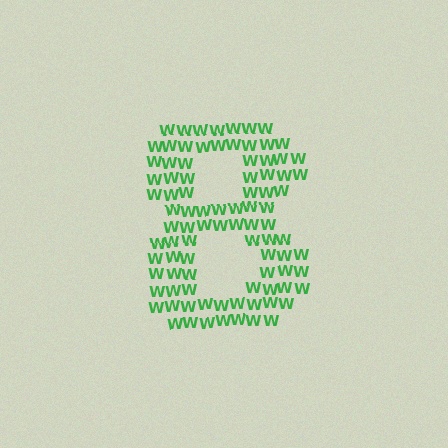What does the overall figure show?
The overall figure shows the digit 8.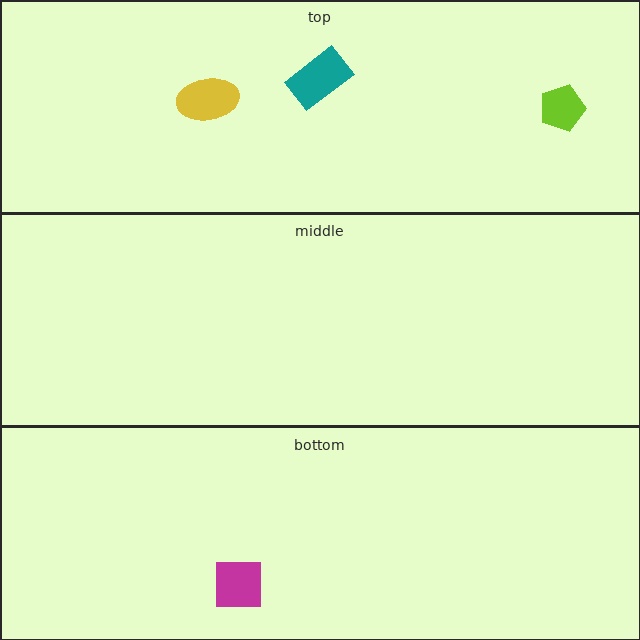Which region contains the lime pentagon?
The top region.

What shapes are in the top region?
The lime pentagon, the yellow ellipse, the teal rectangle.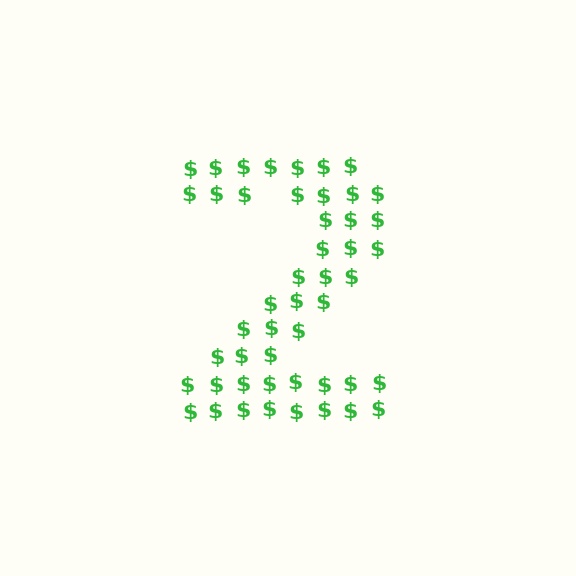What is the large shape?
The large shape is the digit 2.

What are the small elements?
The small elements are dollar signs.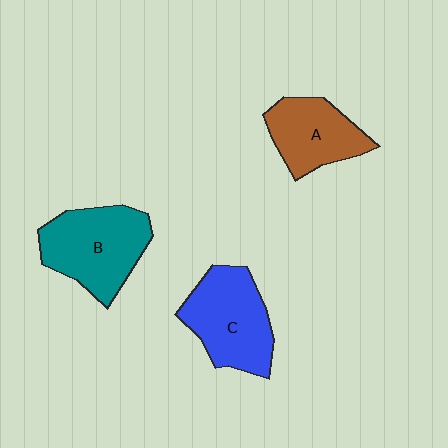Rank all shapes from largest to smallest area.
From largest to smallest: B (teal), C (blue), A (brown).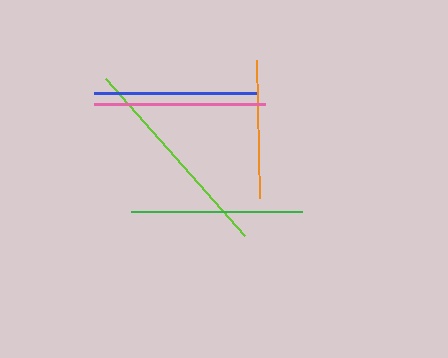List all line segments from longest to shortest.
From longest to shortest: lime, green, pink, blue, orange.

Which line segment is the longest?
The lime line is the longest at approximately 210 pixels.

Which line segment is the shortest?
The orange line is the shortest at approximately 138 pixels.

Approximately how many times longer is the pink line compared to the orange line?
The pink line is approximately 1.2 times the length of the orange line.